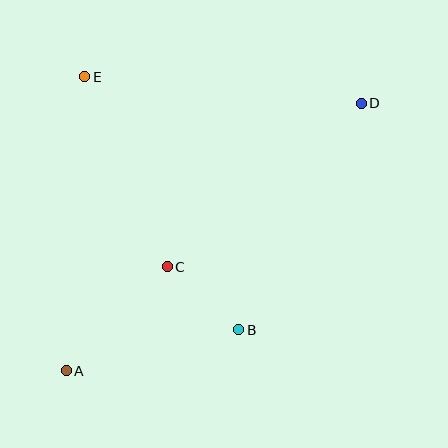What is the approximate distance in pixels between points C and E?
The distance between C and E is approximately 207 pixels.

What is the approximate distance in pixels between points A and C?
The distance between A and C is approximately 145 pixels.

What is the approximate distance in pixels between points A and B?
The distance between A and B is approximately 177 pixels.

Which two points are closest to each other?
Points B and C are closest to each other.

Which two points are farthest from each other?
Points A and D are farthest from each other.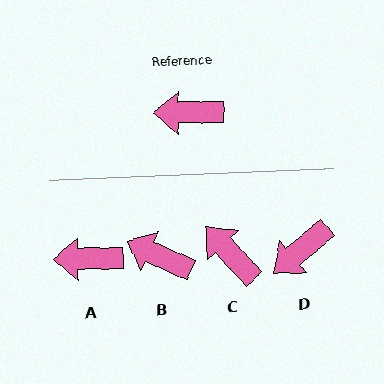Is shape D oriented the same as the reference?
No, it is off by about 40 degrees.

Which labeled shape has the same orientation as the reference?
A.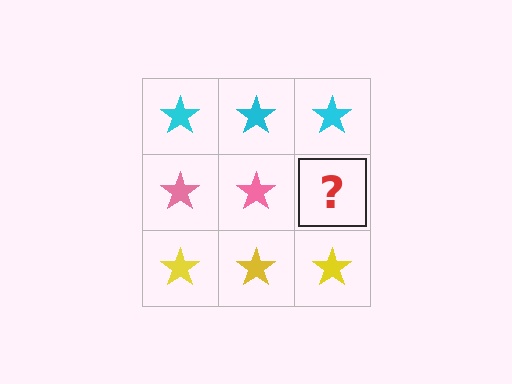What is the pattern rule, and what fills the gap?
The rule is that each row has a consistent color. The gap should be filled with a pink star.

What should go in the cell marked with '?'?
The missing cell should contain a pink star.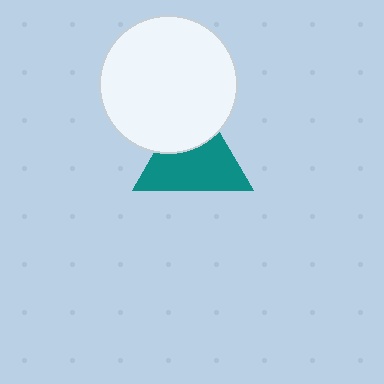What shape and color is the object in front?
The object in front is a white circle.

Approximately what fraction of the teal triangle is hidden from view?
Roughly 34% of the teal triangle is hidden behind the white circle.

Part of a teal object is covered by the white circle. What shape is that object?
It is a triangle.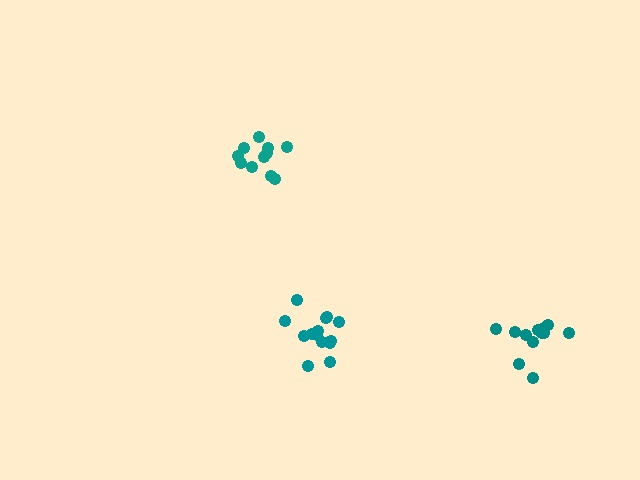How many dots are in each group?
Group 1: 12 dots, Group 2: 11 dots, Group 3: 14 dots (37 total).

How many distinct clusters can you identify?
There are 3 distinct clusters.